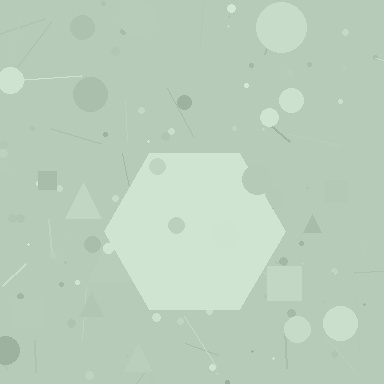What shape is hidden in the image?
A hexagon is hidden in the image.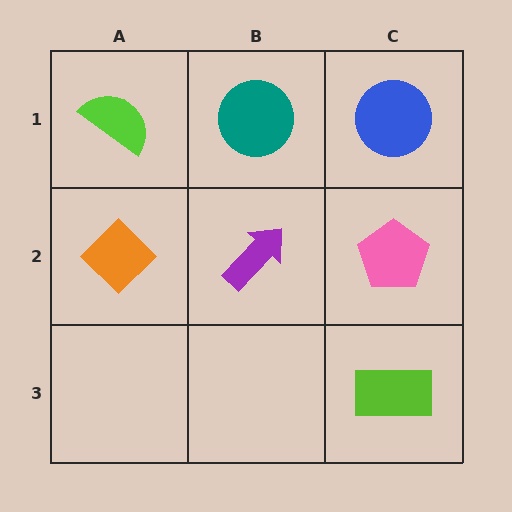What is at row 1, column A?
A lime semicircle.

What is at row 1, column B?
A teal circle.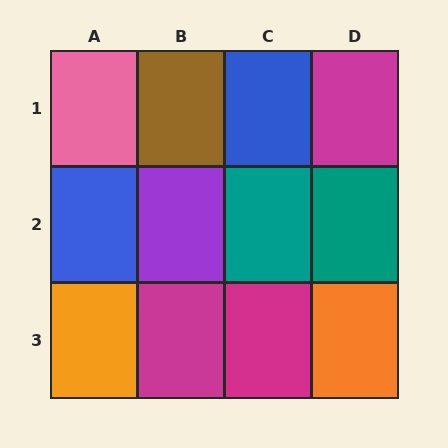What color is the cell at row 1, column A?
Pink.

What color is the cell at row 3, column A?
Orange.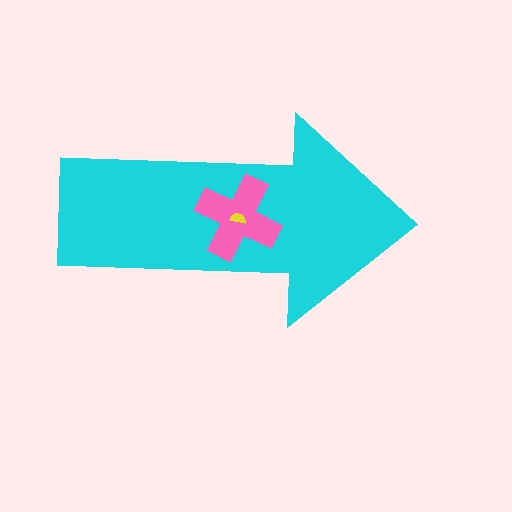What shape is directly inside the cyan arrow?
The pink cross.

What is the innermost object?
The yellow semicircle.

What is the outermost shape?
The cyan arrow.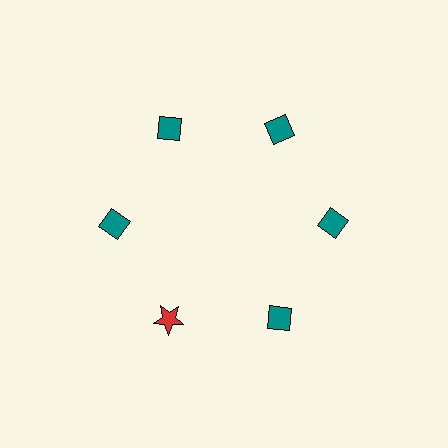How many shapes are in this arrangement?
There are 6 shapes arranged in a ring pattern.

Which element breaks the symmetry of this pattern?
The red star at roughly the 7 o'clock position breaks the symmetry. All other shapes are teal diamonds.